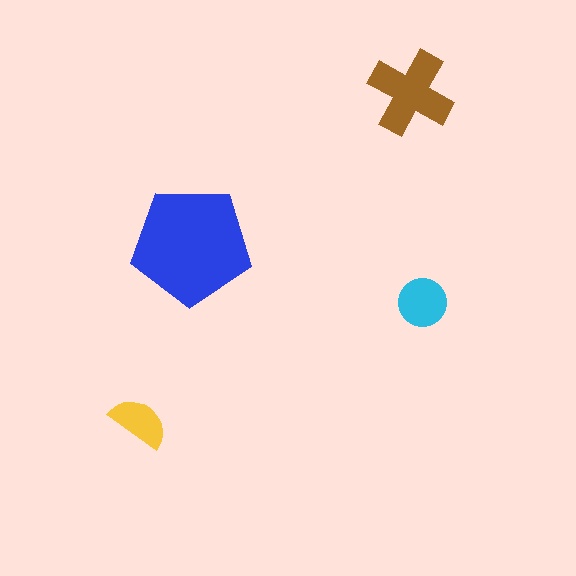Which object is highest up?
The brown cross is topmost.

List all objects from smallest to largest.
The yellow semicircle, the cyan circle, the brown cross, the blue pentagon.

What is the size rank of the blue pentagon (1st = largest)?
1st.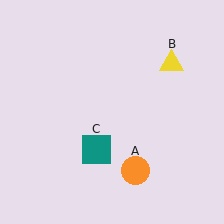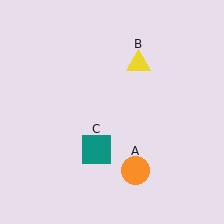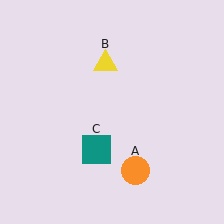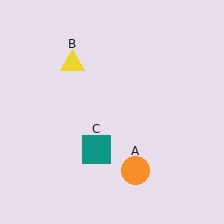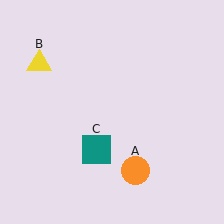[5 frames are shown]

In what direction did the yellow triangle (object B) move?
The yellow triangle (object B) moved left.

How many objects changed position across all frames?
1 object changed position: yellow triangle (object B).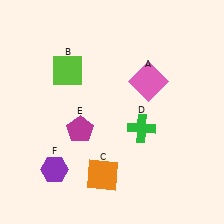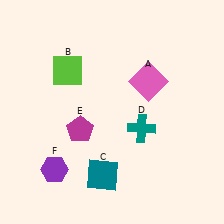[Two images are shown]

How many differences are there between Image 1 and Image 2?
There are 2 differences between the two images.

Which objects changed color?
C changed from orange to teal. D changed from green to teal.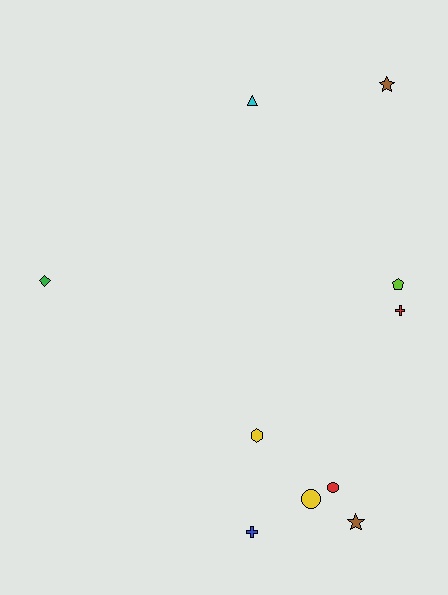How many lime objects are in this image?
There is 1 lime object.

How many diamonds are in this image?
There is 1 diamond.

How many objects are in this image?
There are 10 objects.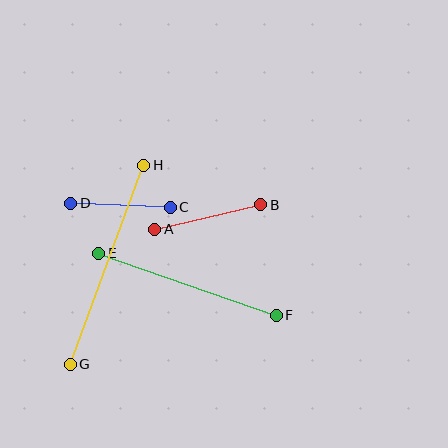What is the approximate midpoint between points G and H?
The midpoint is at approximately (107, 265) pixels.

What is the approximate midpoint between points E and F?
The midpoint is at approximately (187, 284) pixels.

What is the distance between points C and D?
The distance is approximately 100 pixels.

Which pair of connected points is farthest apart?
Points G and H are farthest apart.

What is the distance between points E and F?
The distance is approximately 188 pixels.